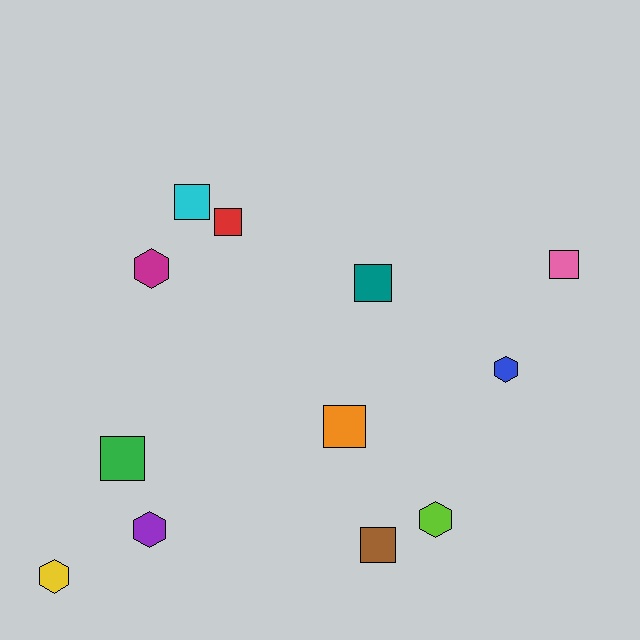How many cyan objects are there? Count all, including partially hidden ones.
There is 1 cyan object.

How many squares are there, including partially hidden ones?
There are 7 squares.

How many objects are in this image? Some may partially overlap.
There are 12 objects.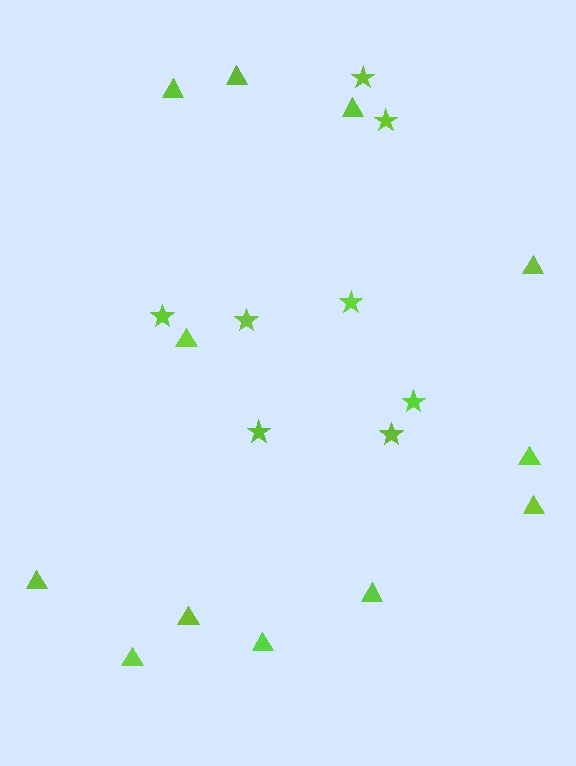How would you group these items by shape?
There are 2 groups: one group of stars (8) and one group of triangles (12).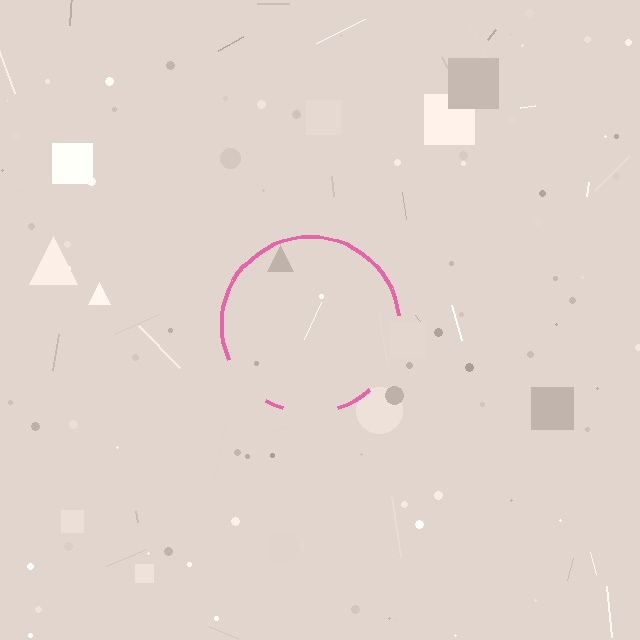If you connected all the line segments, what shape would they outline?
They would outline a circle.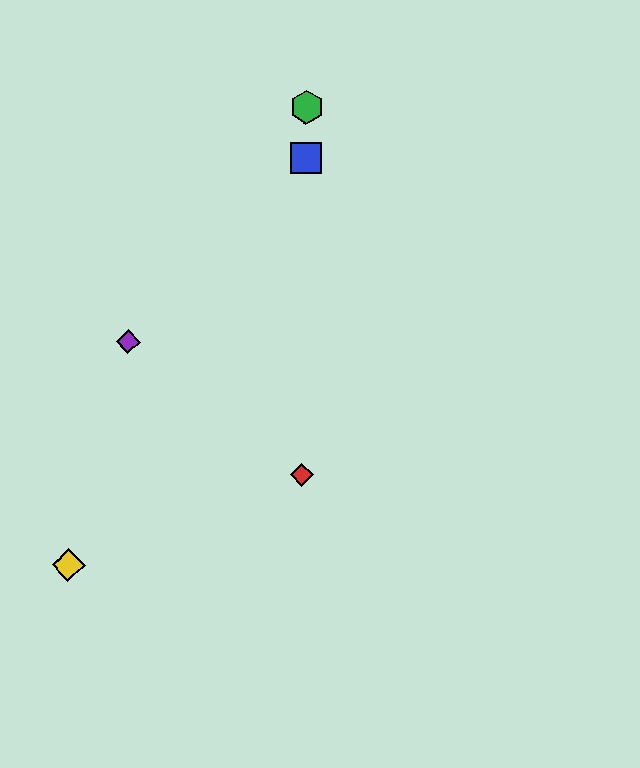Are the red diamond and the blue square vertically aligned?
Yes, both are at x≈302.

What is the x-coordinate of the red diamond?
The red diamond is at x≈302.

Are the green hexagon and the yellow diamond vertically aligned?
No, the green hexagon is at x≈306 and the yellow diamond is at x≈68.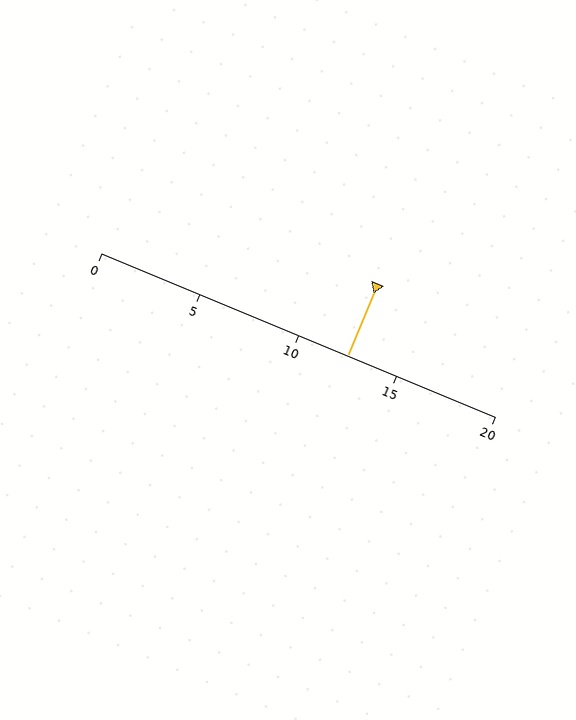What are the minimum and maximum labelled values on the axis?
The axis runs from 0 to 20.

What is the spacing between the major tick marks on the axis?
The major ticks are spaced 5 apart.